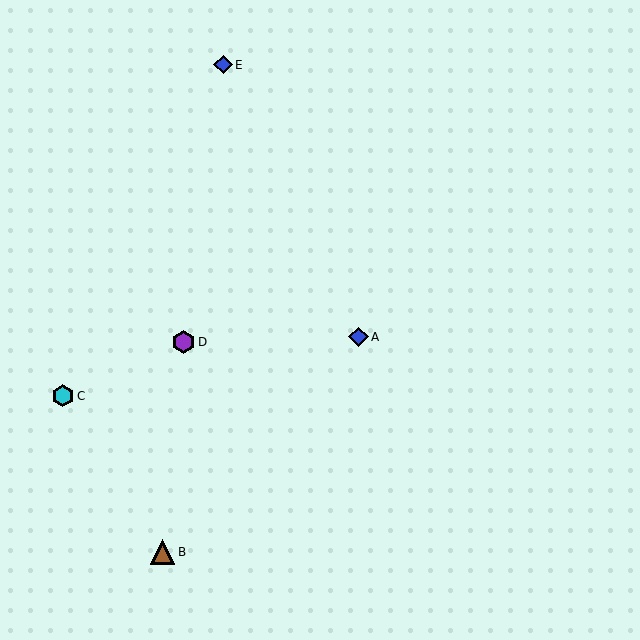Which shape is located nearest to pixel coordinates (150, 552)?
The brown triangle (labeled B) at (163, 552) is nearest to that location.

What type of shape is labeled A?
Shape A is a blue diamond.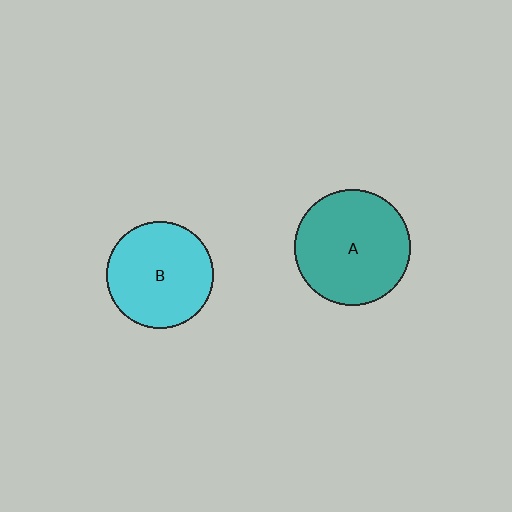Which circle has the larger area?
Circle A (teal).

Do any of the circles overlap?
No, none of the circles overlap.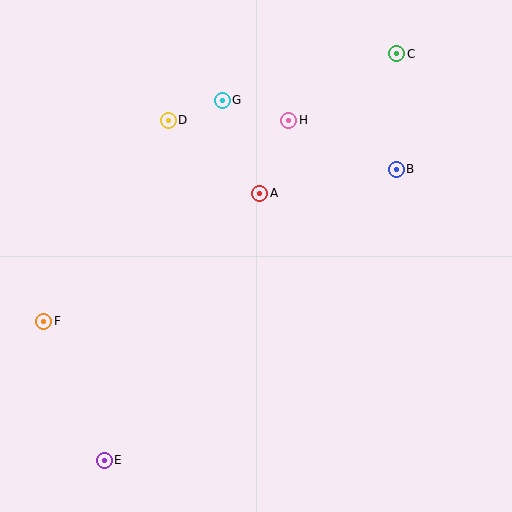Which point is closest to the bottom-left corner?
Point E is closest to the bottom-left corner.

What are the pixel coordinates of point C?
Point C is at (397, 54).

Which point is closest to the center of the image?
Point A at (260, 193) is closest to the center.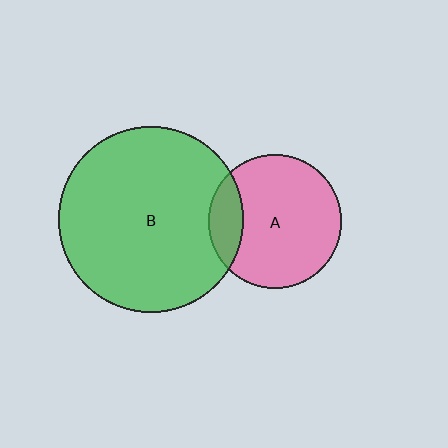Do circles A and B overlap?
Yes.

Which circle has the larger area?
Circle B (green).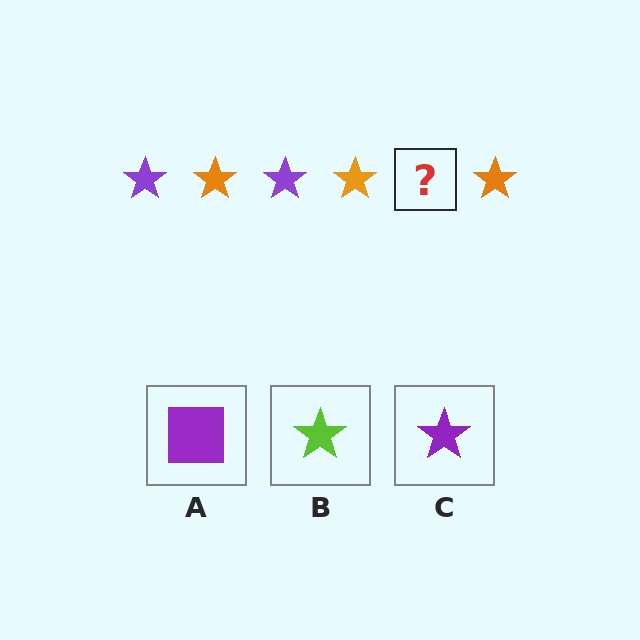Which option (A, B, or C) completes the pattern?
C.